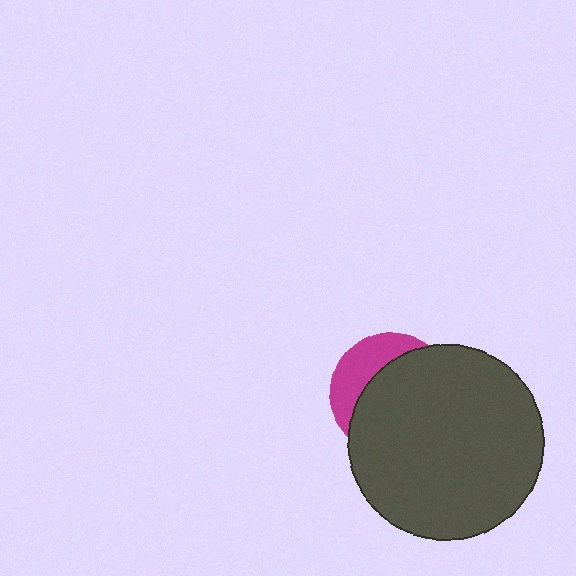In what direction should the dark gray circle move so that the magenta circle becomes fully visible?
The dark gray circle should move toward the lower-right. That is the shortest direction to clear the overlap and leave the magenta circle fully visible.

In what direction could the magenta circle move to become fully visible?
The magenta circle could move toward the upper-left. That would shift it out from behind the dark gray circle entirely.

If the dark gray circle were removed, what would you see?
You would see the complete magenta circle.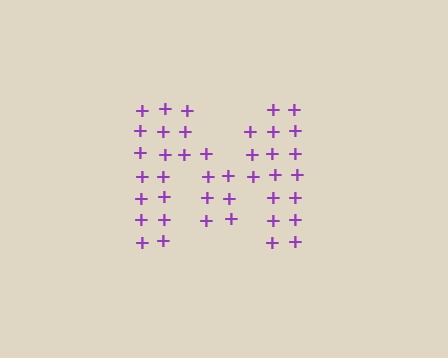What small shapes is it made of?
It is made of small plus signs.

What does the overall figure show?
The overall figure shows the letter M.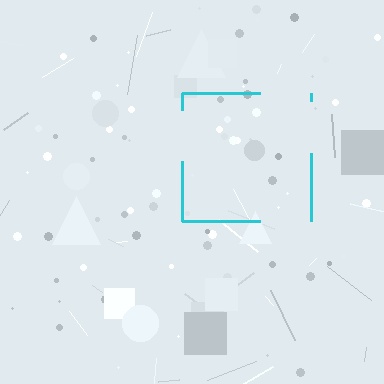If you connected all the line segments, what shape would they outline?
They would outline a square.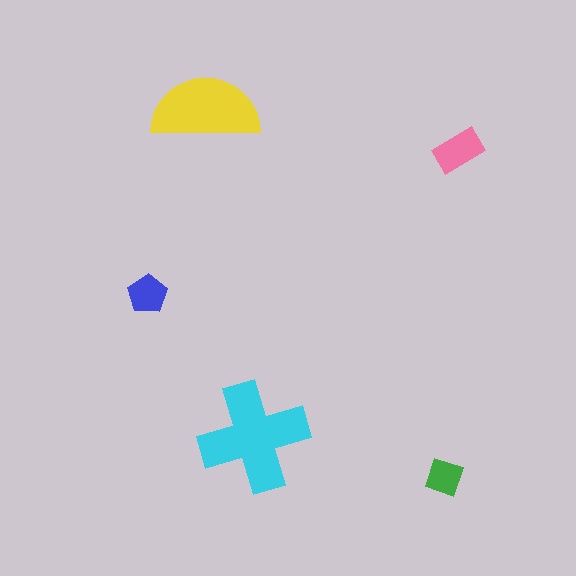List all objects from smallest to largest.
The green square, the blue pentagon, the pink rectangle, the yellow semicircle, the cyan cross.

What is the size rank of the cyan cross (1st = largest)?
1st.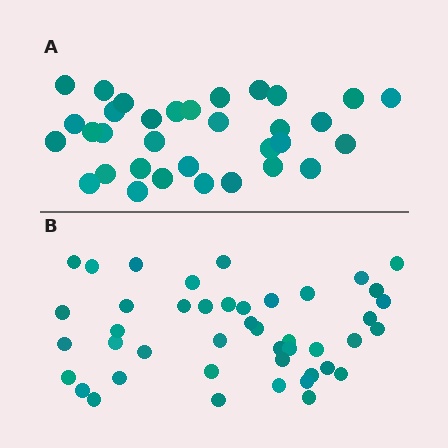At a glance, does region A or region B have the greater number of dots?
Region B (the bottom region) has more dots.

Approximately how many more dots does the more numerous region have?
Region B has roughly 12 or so more dots than region A.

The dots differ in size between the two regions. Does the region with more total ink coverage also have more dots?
No. Region A has more total ink coverage because its dots are larger, but region B actually contains more individual dots. Total area can be misleading — the number of items is what matters here.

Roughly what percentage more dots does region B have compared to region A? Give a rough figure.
About 35% more.